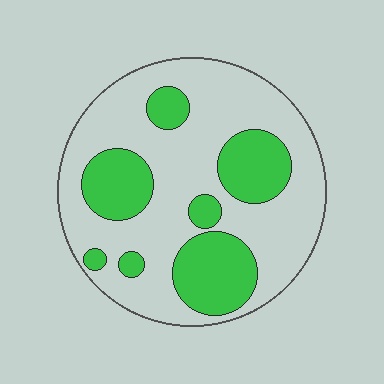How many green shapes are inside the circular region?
7.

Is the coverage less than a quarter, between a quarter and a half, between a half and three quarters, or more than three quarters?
Between a quarter and a half.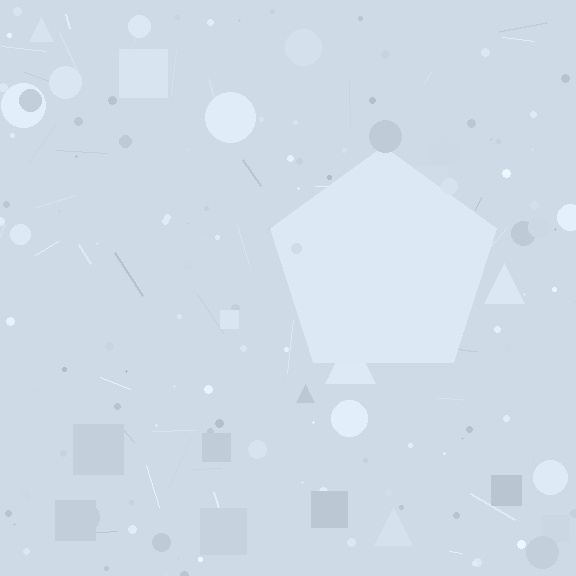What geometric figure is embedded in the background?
A pentagon is embedded in the background.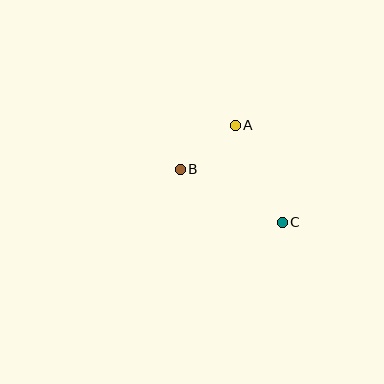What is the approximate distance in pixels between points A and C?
The distance between A and C is approximately 108 pixels.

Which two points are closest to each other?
Points A and B are closest to each other.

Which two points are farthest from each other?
Points B and C are farthest from each other.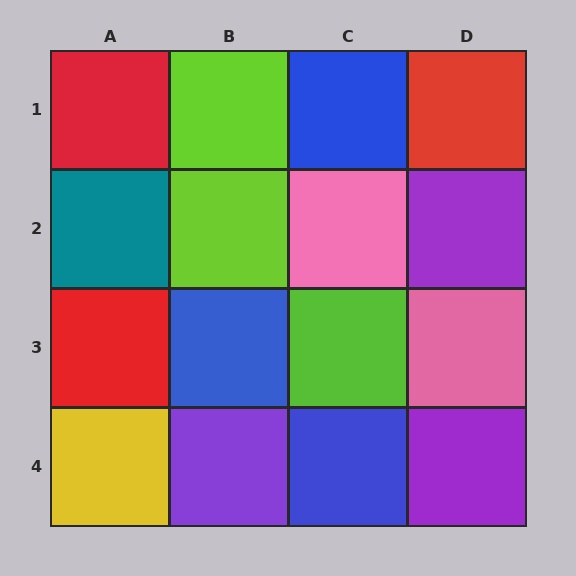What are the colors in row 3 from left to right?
Red, blue, lime, pink.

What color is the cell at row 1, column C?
Blue.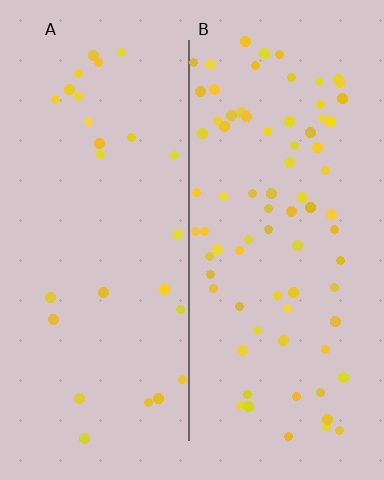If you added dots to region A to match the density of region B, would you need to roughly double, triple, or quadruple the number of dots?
Approximately triple.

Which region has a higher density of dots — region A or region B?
B (the right).